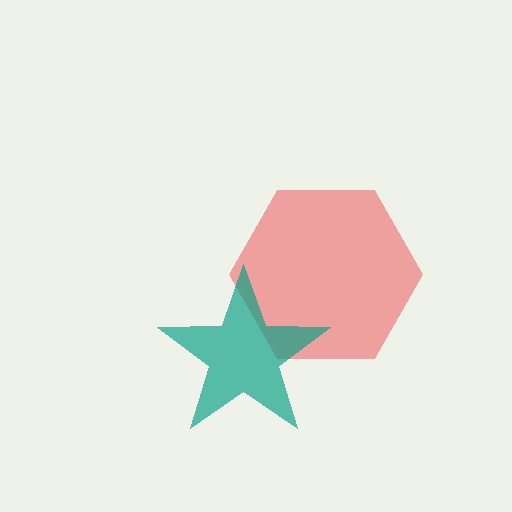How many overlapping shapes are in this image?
There are 2 overlapping shapes in the image.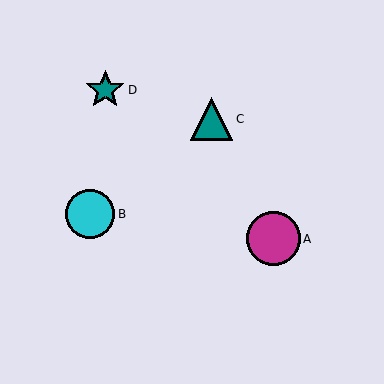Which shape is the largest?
The magenta circle (labeled A) is the largest.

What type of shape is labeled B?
Shape B is a cyan circle.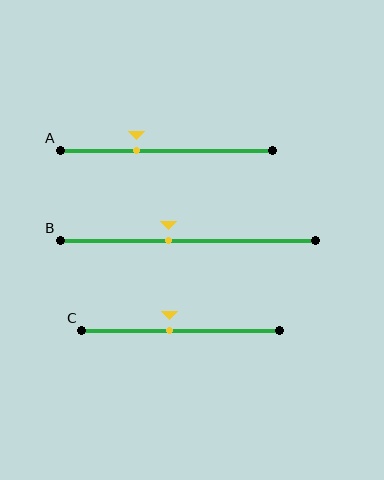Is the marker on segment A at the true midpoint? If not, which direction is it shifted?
No, the marker on segment A is shifted to the left by about 14% of the segment length.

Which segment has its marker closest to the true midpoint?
Segment C has its marker closest to the true midpoint.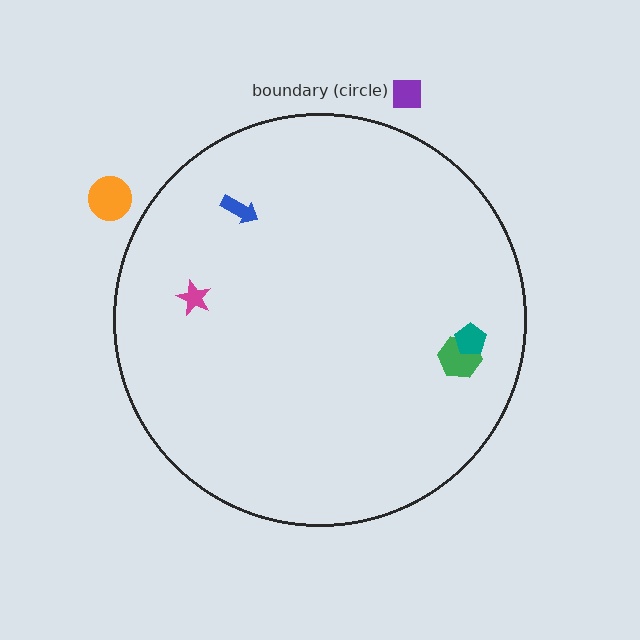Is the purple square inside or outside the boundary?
Outside.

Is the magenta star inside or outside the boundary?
Inside.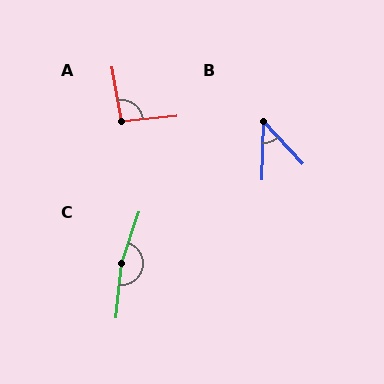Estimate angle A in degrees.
Approximately 94 degrees.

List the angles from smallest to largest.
B (45°), A (94°), C (167°).